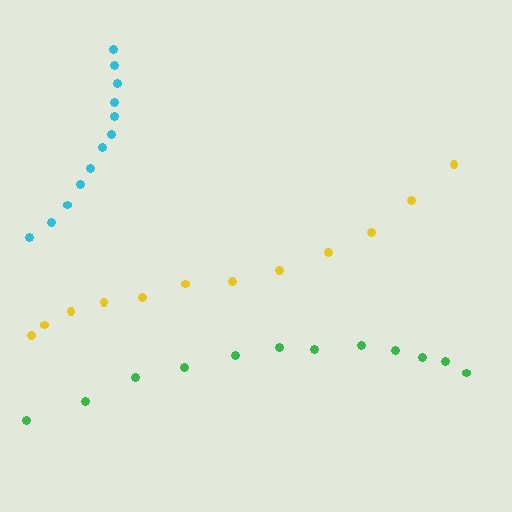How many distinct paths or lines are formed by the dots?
There are 3 distinct paths.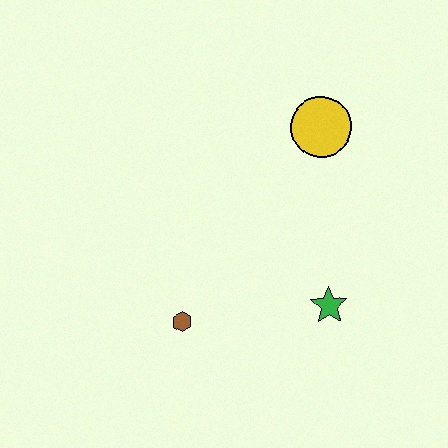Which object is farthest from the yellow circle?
The brown hexagon is farthest from the yellow circle.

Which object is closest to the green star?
The brown hexagon is closest to the green star.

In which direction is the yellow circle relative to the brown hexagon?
The yellow circle is above the brown hexagon.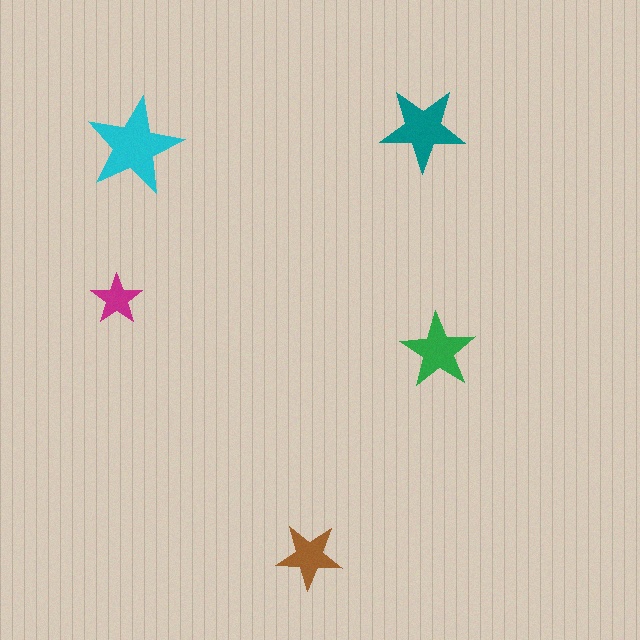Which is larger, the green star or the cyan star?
The cyan one.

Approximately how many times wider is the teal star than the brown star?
About 1.5 times wider.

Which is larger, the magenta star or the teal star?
The teal one.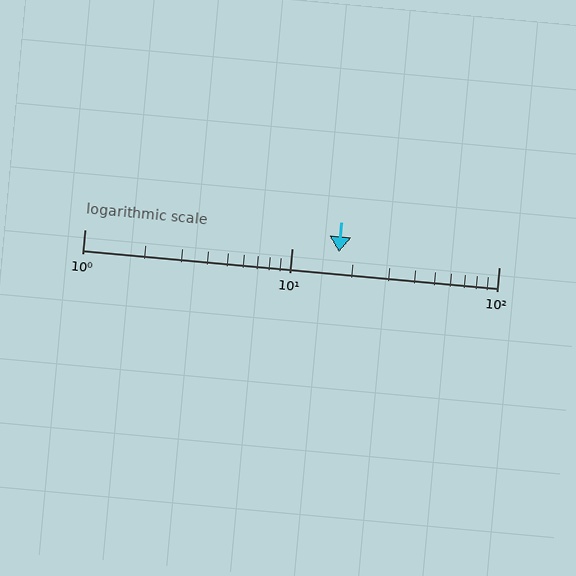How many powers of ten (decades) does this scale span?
The scale spans 2 decades, from 1 to 100.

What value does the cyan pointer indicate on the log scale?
The pointer indicates approximately 17.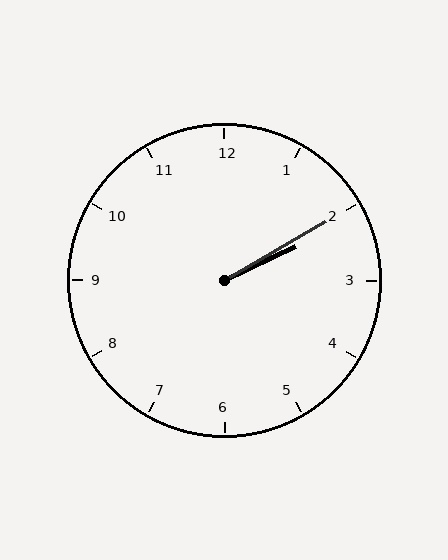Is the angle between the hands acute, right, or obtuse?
It is acute.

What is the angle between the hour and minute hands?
Approximately 5 degrees.